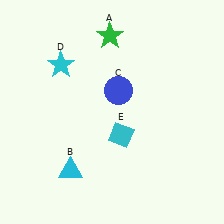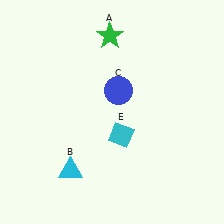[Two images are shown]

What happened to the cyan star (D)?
The cyan star (D) was removed in Image 2. It was in the top-left area of Image 1.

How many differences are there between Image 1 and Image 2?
There is 1 difference between the two images.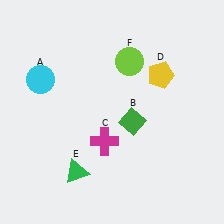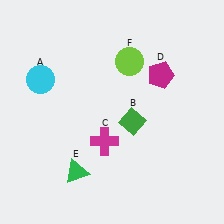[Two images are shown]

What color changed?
The pentagon (D) changed from yellow in Image 1 to magenta in Image 2.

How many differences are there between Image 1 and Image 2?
There is 1 difference between the two images.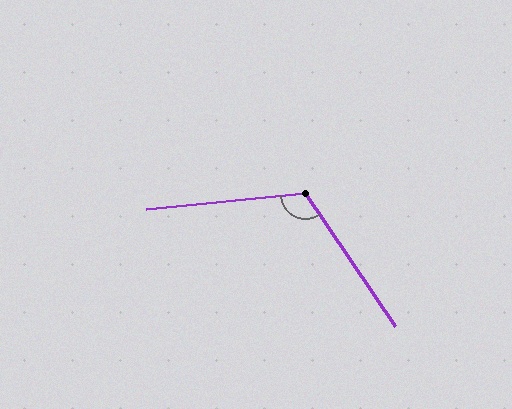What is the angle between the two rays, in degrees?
Approximately 119 degrees.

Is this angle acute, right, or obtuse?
It is obtuse.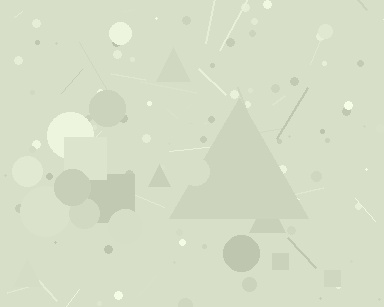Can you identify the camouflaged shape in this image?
The camouflaged shape is a triangle.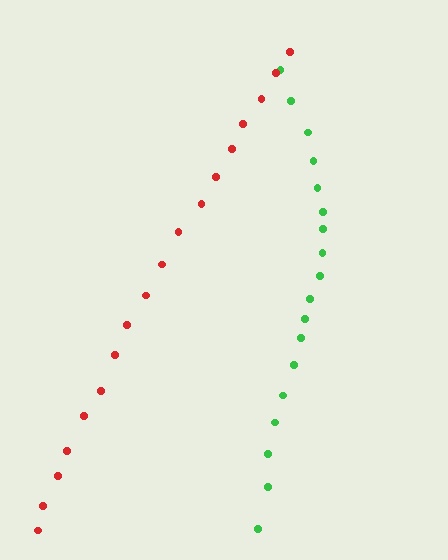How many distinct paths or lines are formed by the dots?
There are 2 distinct paths.